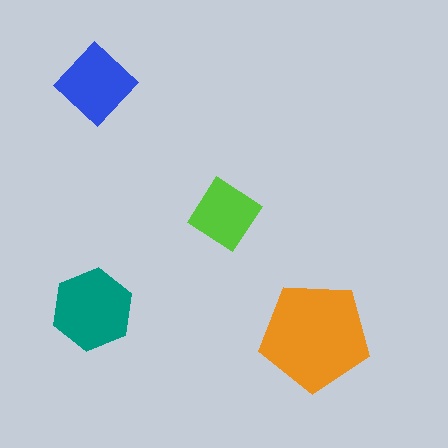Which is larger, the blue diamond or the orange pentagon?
The orange pentagon.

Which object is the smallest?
The lime diamond.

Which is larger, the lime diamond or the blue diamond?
The blue diamond.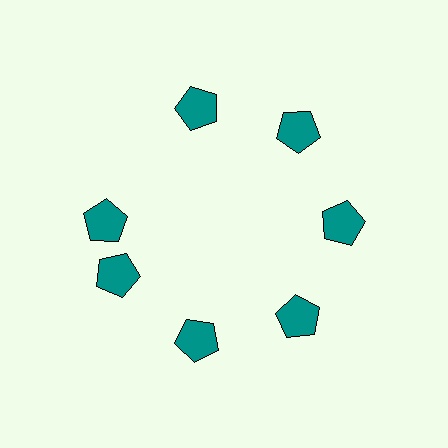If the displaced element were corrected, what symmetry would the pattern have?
It would have 7-fold rotational symmetry — the pattern would map onto itself every 51 degrees.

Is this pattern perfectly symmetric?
No. The 7 teal pentagons are arranged in a ring, but one element near the 10 o'clock position is rotated out of alignment along the ring, breaking the 7-fold rotational symmetry.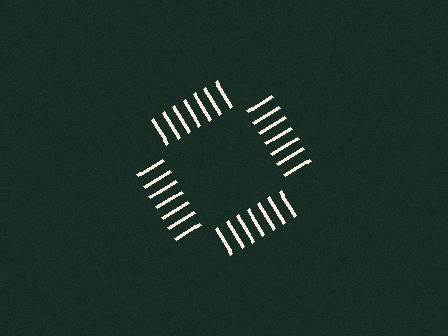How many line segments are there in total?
28 — 7 along each of the 4 edges.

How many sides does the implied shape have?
4 sides — the line-ends trace a square.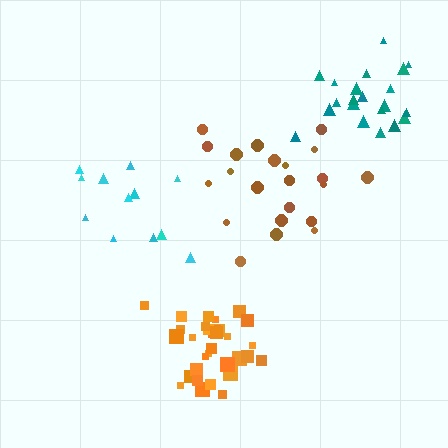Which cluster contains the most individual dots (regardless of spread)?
Orange (31).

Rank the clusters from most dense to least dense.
orange, teal, brown, cyan.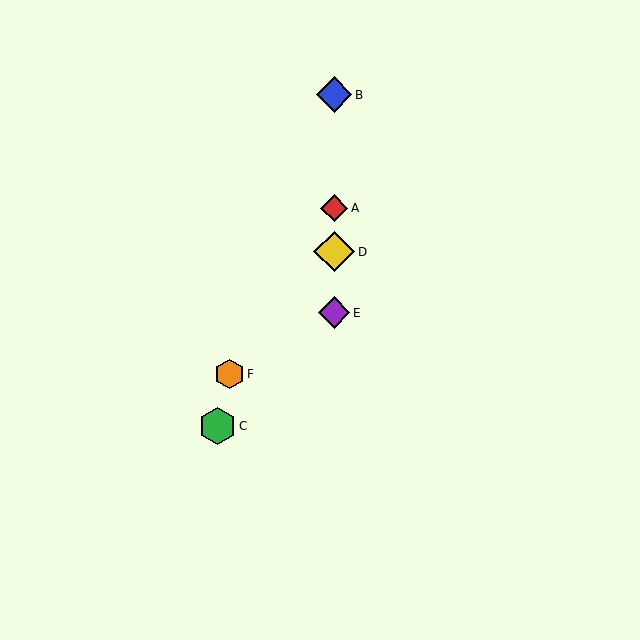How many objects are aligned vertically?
4 objects (A, B, D, E) are aligned vertically.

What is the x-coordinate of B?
Object B is at x≈334.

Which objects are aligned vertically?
Objects A, B, D, E are aligned vertically.